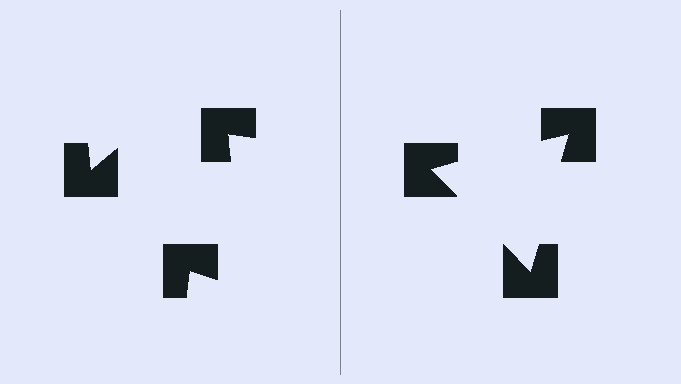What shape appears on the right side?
An illusory triangle.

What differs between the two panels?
The notched squares are positioned identically on both sides; only the wedge orientations differ. On the right they align to a triangle; on the left they are misaligned.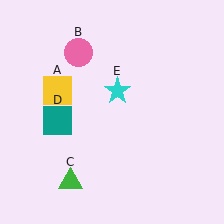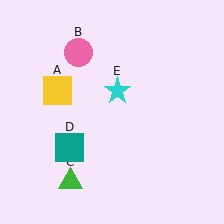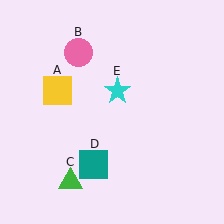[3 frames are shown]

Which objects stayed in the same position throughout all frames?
Yellow square (object A) and pink circle (object B) and green triangle (object C) and cyan star (object E) remained stationary.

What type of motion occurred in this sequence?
The teal square (object D) rotated counterclockwise around the center of the scene.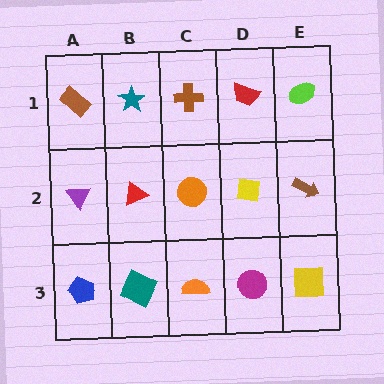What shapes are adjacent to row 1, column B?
A red triangle (row 2, column B), a brown rectangle (row 1, column A), a brown cross (row 1, column C).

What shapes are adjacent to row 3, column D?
A yellow square (row 2, column D), an orange semicircle (row 3, column C), a yellow square (row 3, column E).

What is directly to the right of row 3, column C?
A magenta circle.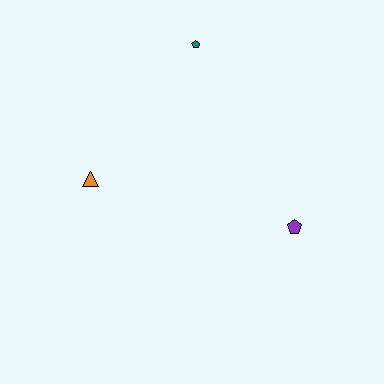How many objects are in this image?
There are 3 objects.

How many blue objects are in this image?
There are no blue objects.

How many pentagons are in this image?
There are 2 pentagons.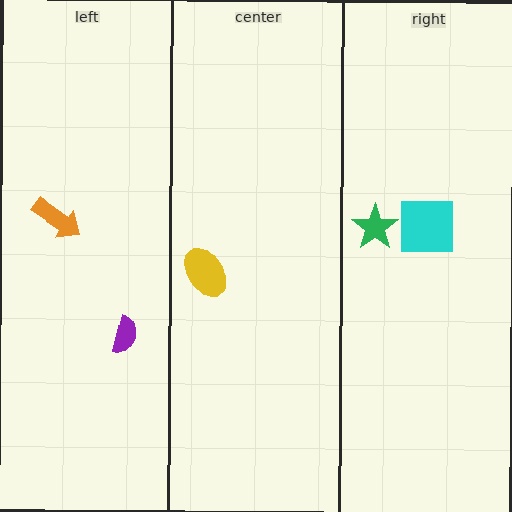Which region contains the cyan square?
The right region.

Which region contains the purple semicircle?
The left region.